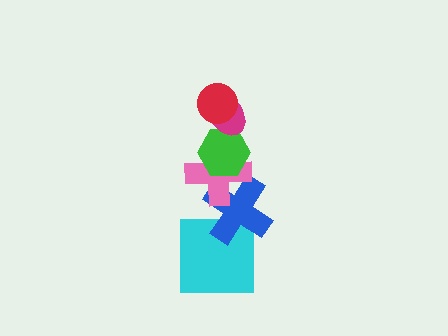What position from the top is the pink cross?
The pink cross is 4th from the top.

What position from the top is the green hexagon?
The green hexagon is 3rd from the top.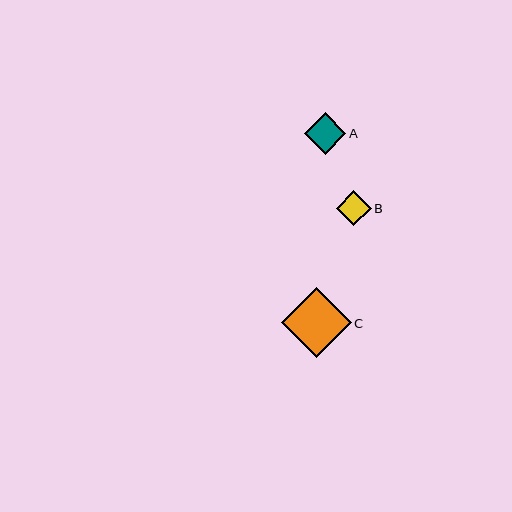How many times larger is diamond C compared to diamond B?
Diamond C is approximately 2.0 times the size of diamond B.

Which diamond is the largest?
Diamond C is the largest with a size of approximately 70 pixels.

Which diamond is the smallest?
Diamond B is the smallest with a size of approximately 34 pixels.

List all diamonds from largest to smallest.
From largest to smallest: C, A, B.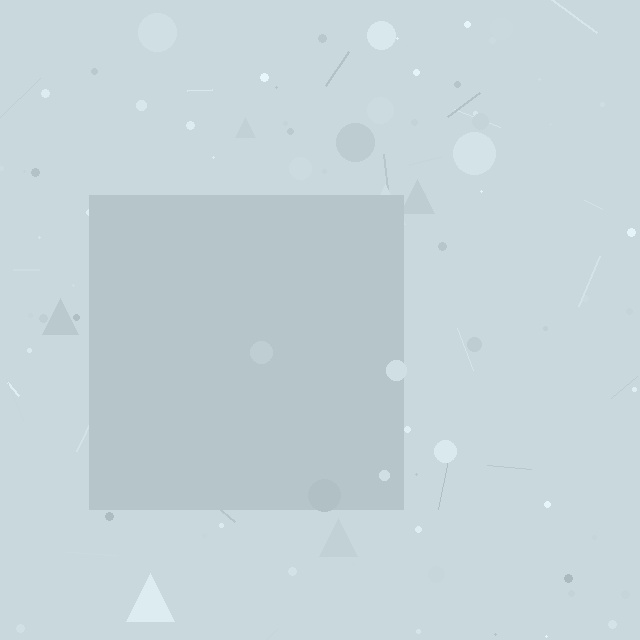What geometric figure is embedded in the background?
A square is embedded in the background.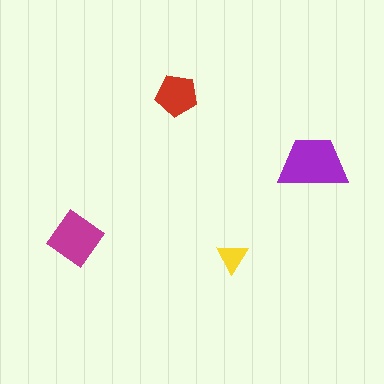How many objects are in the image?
There are 4 objects in the image.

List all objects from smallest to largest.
The yellow triangle, the red pentagon, the magenta diamond, the purple trapezoid.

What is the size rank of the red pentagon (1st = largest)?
3rd.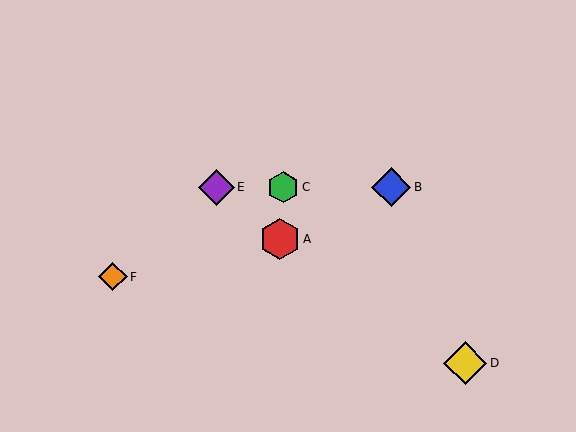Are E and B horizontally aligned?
Yes, both are at y≈187.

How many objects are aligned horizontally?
3 objects (B, C, E) are aligned horizontally.